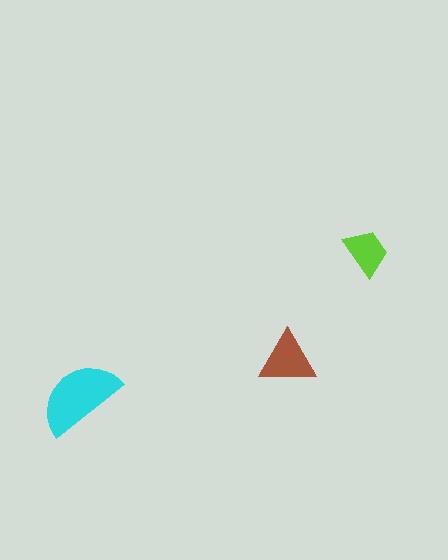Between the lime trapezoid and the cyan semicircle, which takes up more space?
The cyan semicircle.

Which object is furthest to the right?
The lime trapezoid is rightmost.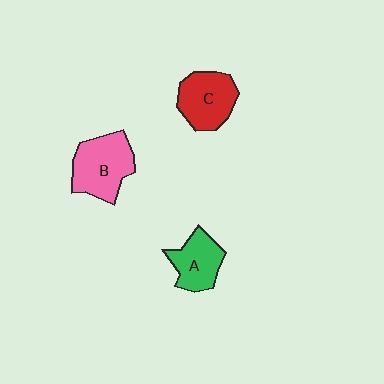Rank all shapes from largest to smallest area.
From largest to smallest: B (pink), C (red), A (green).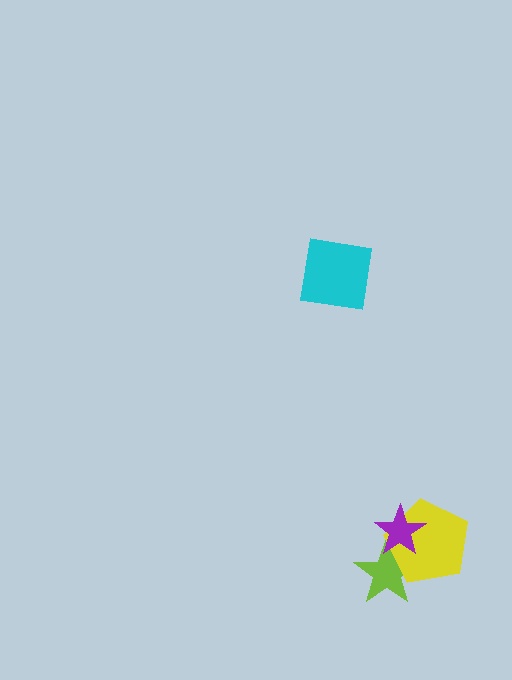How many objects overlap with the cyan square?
0 objects overlap with the cyan square.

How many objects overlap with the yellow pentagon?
2 objects overlap with the yellow pentagon.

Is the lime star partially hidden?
Yes, it is partially covered by another shape.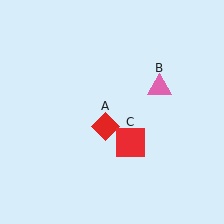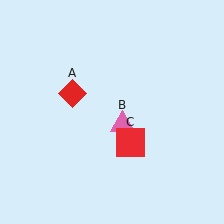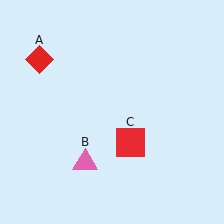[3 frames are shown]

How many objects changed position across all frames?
2 objects changed position: red diamond (object A), pink triangle (object B).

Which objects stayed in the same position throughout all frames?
Red square (object C) remained stationary.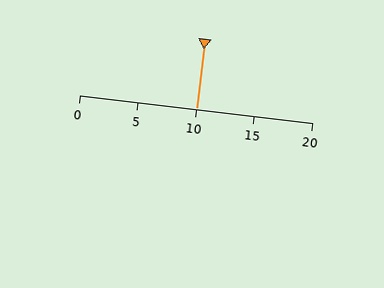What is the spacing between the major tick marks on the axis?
The major ticks are spaced 5 apart.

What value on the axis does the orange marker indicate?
The marker indicates approximately 10.